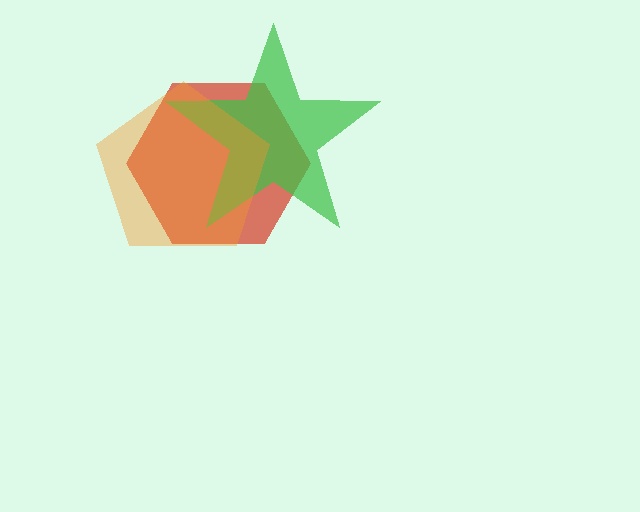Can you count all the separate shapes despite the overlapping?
Yes, there are 3 separate shapes.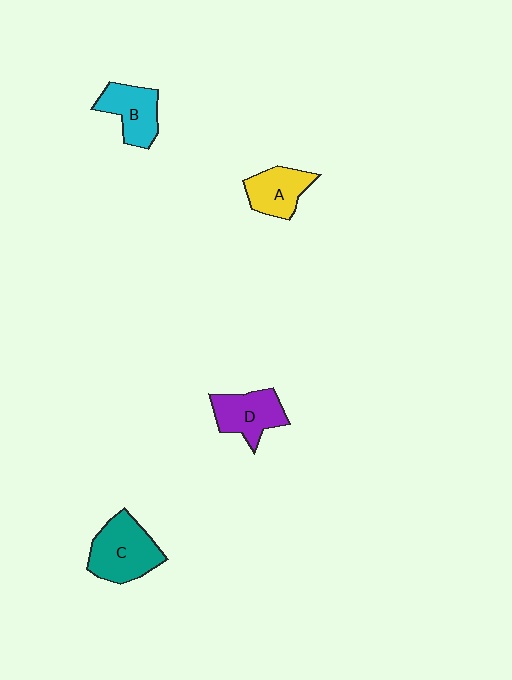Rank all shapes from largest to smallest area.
From largest to smallest: C (teal), D (purple), B (cyan), A (yellow).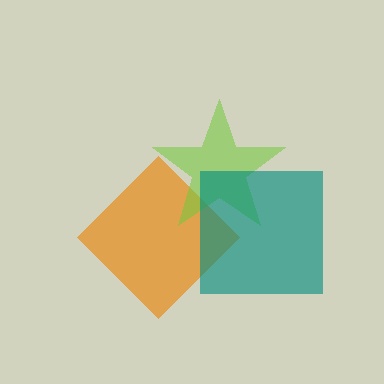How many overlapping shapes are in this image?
There are 3 overlapping shapes in the image.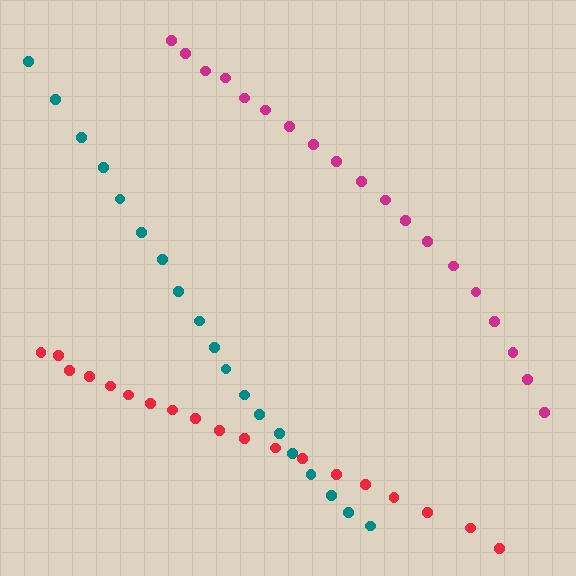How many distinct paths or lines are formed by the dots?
There are 3 distinct paths.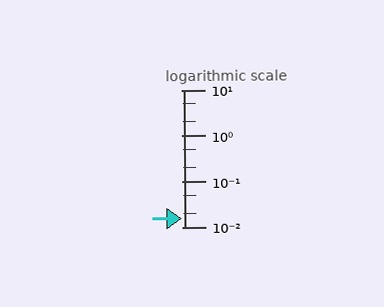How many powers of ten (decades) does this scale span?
The scale spans 3 decades, from 0.01 to 10.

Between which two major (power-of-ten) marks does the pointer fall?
The pointer is between 0.01 and 0.1.